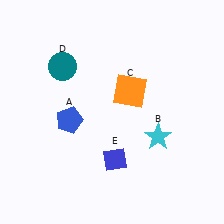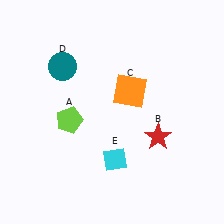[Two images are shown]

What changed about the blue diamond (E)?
In Image 1, E is blue. In Image 2, it changed to cyan.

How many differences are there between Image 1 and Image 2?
There are 3 differences between the two images.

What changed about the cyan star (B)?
In Image 1, B is cyan. In Image 2, it changed to red.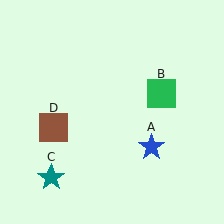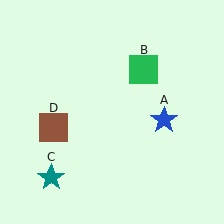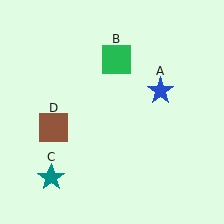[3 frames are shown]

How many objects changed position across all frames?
2 objects changed position: blue star (object A), green square (object B).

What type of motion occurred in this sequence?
The blue star (object A), green square (object B) rotated counterclockwise around the center of the scene.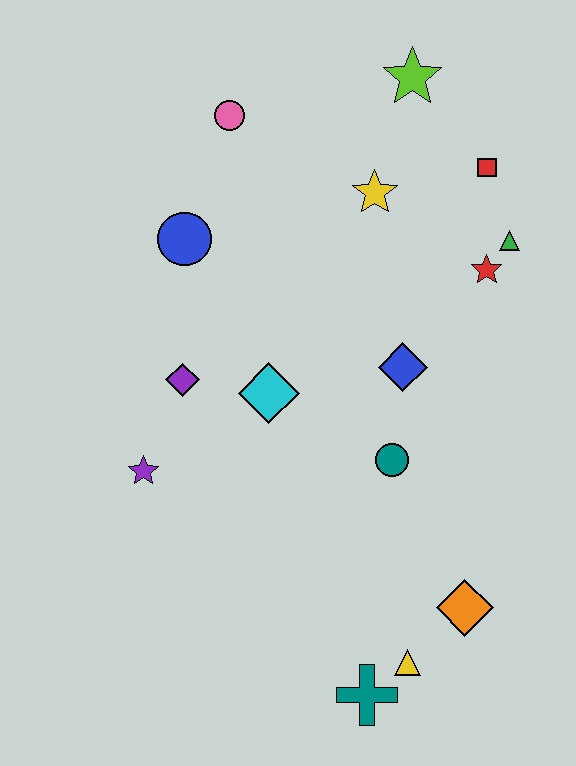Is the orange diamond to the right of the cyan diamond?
Yes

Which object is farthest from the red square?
The teal cross is farthest from the red square.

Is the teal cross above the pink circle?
No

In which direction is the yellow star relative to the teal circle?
The yellow star is above the teal circle.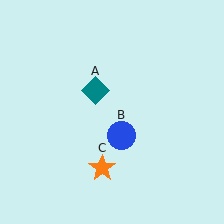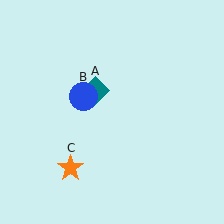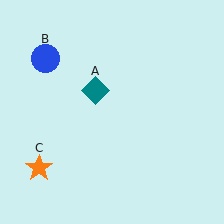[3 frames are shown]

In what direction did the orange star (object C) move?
The orange star (object C) moved left.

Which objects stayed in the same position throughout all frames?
Teal diamond (object A) remained stationary.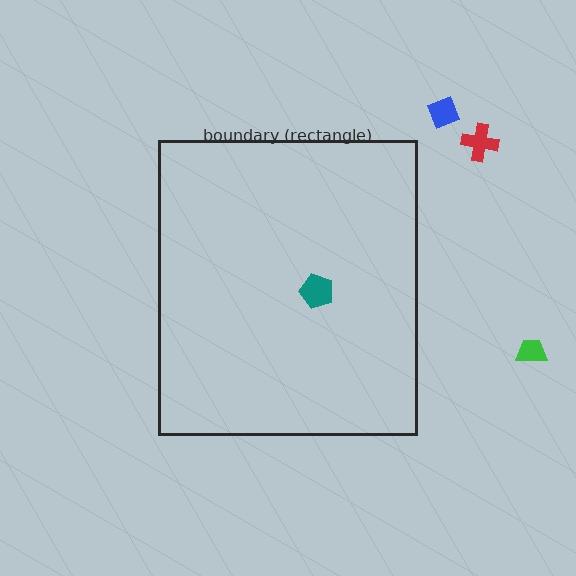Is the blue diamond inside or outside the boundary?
Outside.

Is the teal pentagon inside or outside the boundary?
Inside.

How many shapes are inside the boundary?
1 inside, 3 outside.